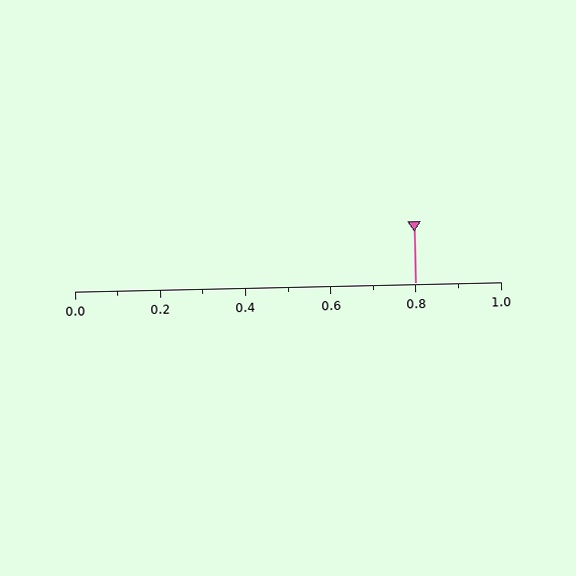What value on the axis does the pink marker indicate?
The marker indicates approximately 0.8.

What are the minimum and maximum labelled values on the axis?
The axis runs from 0.0 to 1.0.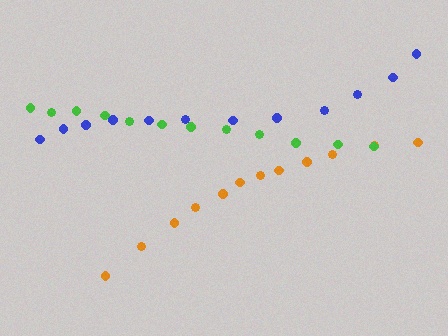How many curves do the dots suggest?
There are 3 distinct paths.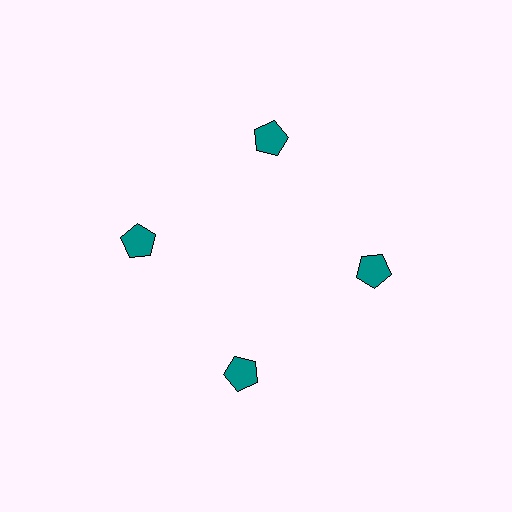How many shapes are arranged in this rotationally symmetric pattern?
There are 4 shapes, arranged in 4 groups of 1.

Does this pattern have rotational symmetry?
Yes, this pattern has 4-fold rotational symmetry. It looks the same after rotating 90 degrees around the center.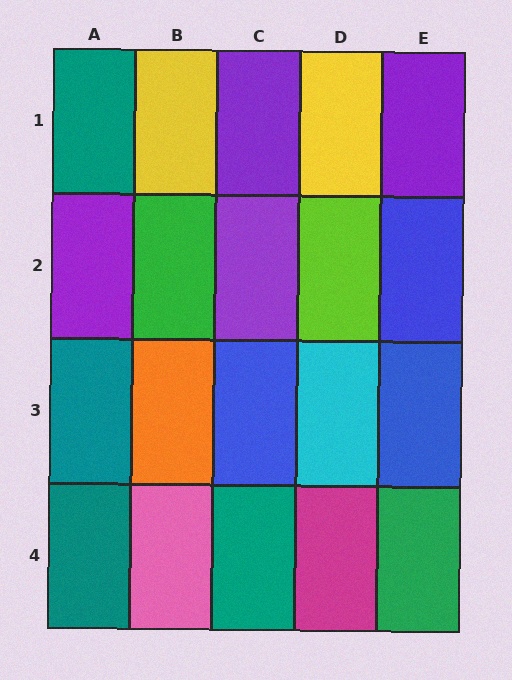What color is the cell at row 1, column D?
Yellow.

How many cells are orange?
1 cell is orange.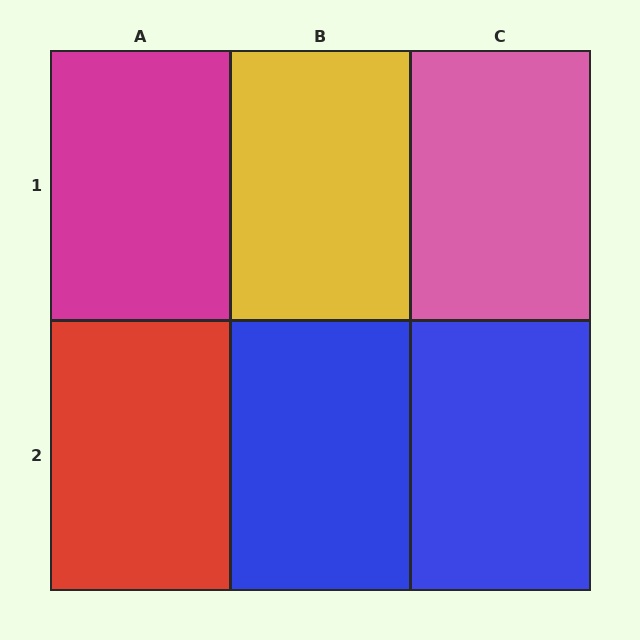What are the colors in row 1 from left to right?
Magenta, yellow, pink.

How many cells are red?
1 cell is red.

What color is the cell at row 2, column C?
Blue.